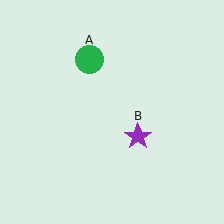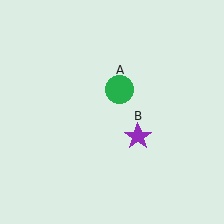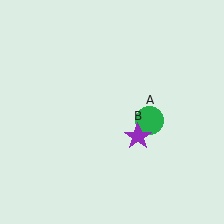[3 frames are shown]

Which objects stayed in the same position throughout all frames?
Purple star (object B) remained stationary.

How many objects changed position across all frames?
1 object changed position: green circle (object A).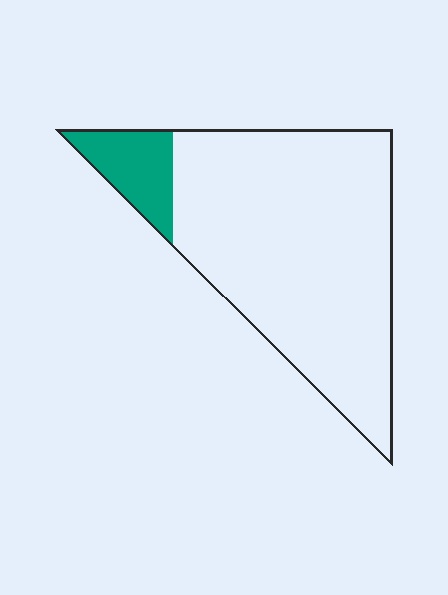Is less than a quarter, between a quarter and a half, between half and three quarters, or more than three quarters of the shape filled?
Less than a quarter.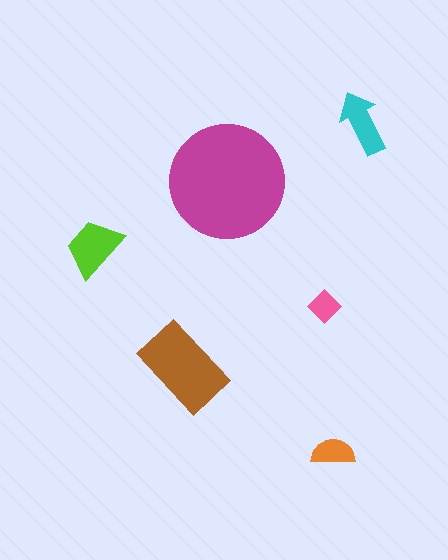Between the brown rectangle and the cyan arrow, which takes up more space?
The brown rectangle.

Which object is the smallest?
The pink diamond.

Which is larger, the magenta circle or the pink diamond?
The magenta circle.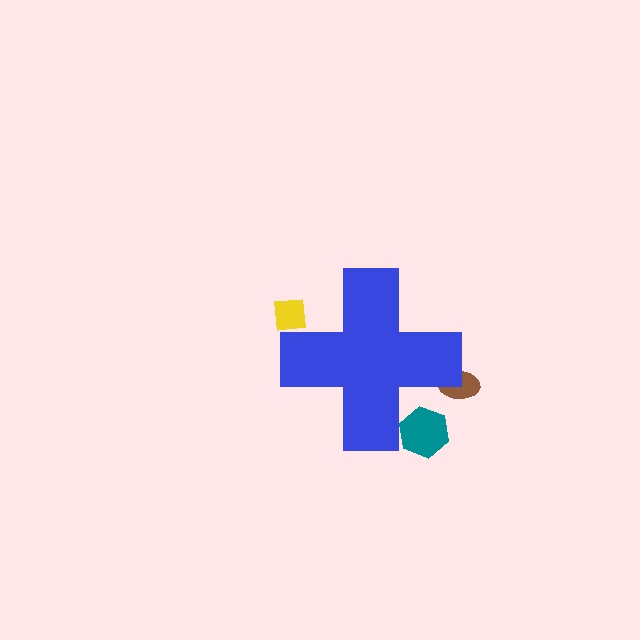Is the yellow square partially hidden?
Yes, the yellow square is partially hidden behind the blue cross.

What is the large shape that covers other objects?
A blue cross.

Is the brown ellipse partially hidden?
Yes, the brown ellipse is partially hidden behind the blue cross.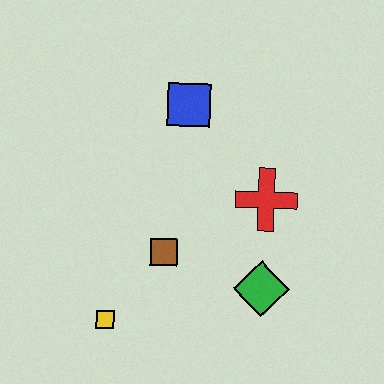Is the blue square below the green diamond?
No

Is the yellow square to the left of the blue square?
Yes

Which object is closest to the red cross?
The green diamond is closest to the red cross.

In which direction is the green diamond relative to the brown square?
The green diamond is to the right of the brown square.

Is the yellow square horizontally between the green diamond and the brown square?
No